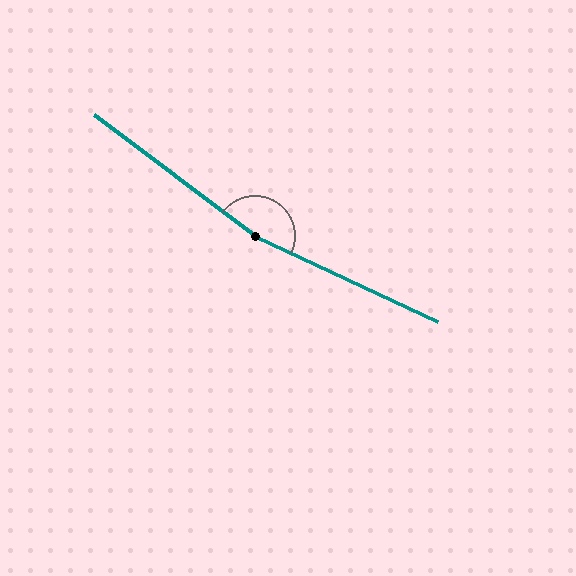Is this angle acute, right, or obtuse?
It is obtuse.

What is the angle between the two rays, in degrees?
Approximately 168 degrees.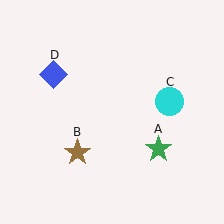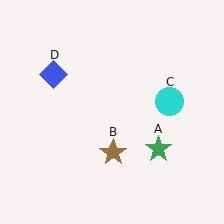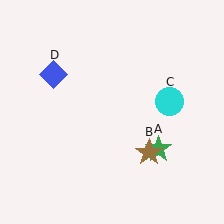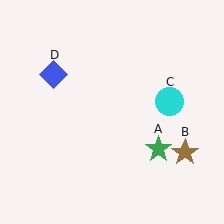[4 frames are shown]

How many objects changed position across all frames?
1 object changed position: brown star (object B).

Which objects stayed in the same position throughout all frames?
Green star (object A) and cyan circle (object C) and blue diamond (object D) remained stationary.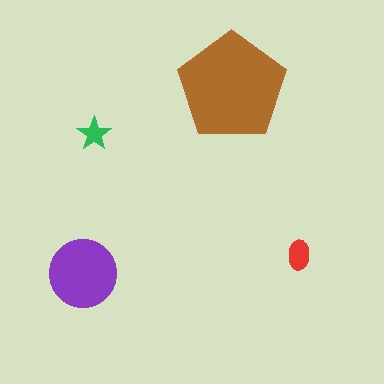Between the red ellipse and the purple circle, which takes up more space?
The purple circle.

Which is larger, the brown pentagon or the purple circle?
The brown pentagon.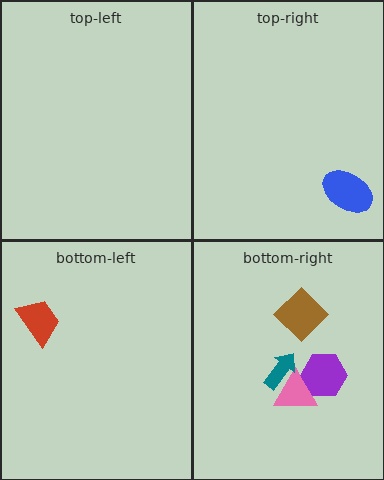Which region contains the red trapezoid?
The bottom-left region.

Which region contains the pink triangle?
The bottom-right region.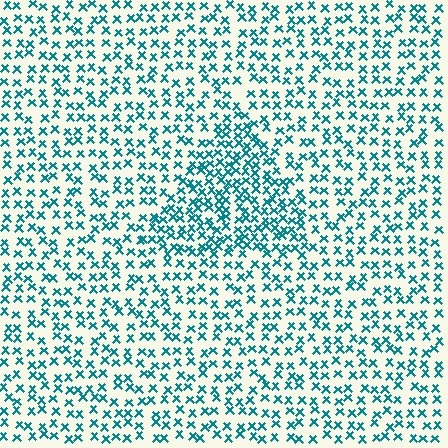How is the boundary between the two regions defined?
The boundary is defined by a change in element density (approximately 1.7x ratio). All elements are the same color, size, and shape.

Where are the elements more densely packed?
The elements are more densely packed inside the triangle boundary.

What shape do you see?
I see a triangle.